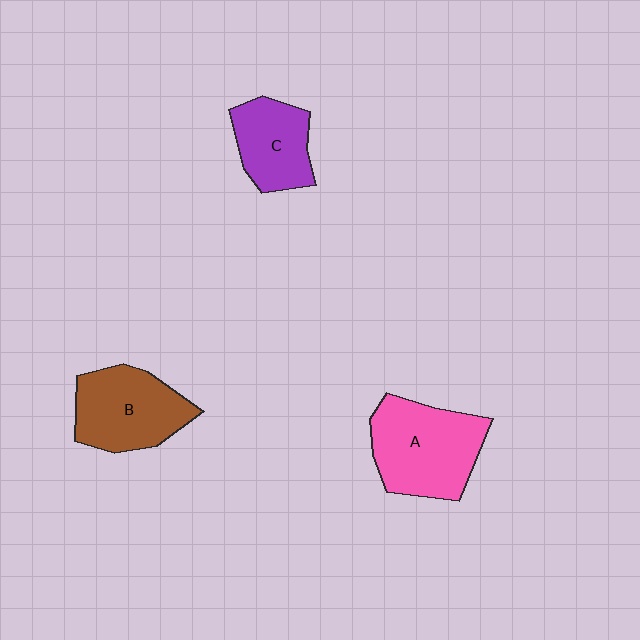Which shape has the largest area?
Shape A (pink).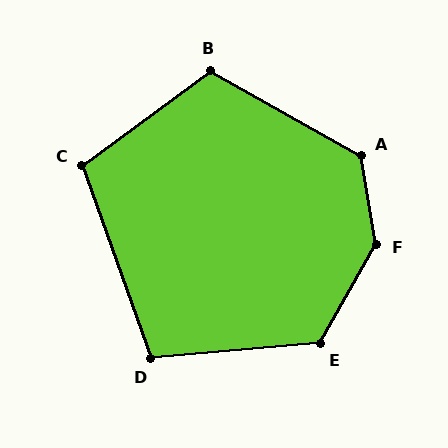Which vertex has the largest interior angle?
F, at approximately 141 degrees.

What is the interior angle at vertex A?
Approximately 129 degrees (obtuse).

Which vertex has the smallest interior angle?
D, at approximately 104 degrees.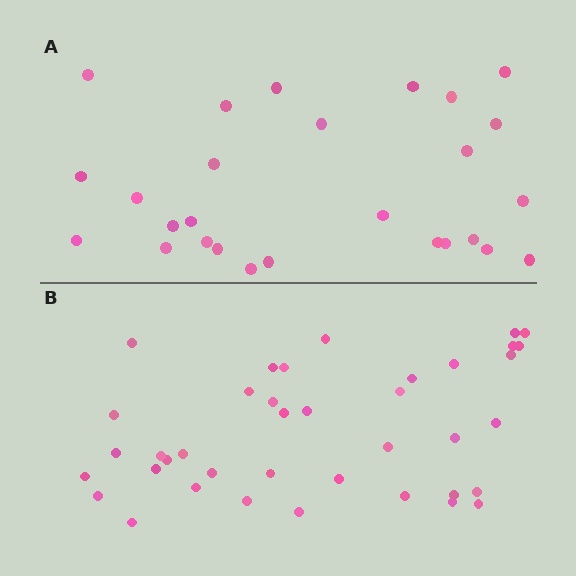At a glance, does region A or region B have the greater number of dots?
Region B (the bottom region) has more dots.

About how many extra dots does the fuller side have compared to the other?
Region B has roughly 12 or so more dots than region A.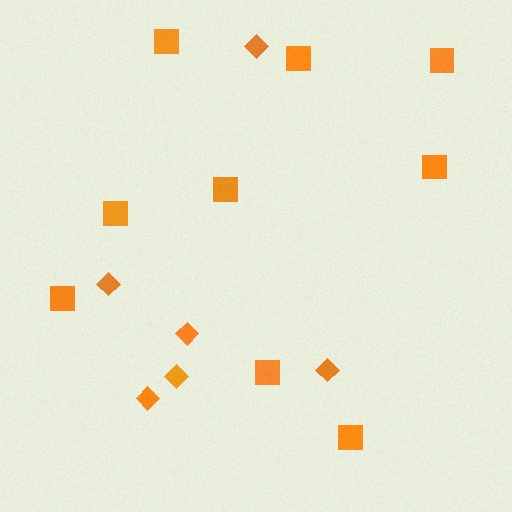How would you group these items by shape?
There are 2 groups: one group of squares (9) and one group of diamonds (6).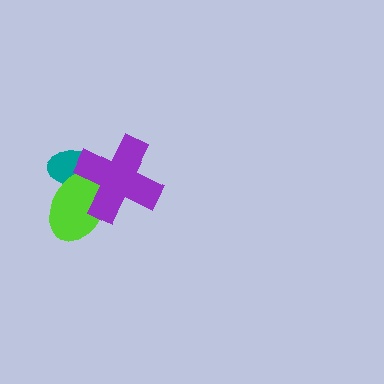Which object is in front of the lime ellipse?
The purple cross is in front of the lime ellipse.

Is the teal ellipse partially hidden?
Yes, it is partially covered by another shape.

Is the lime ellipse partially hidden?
Yes, it is partially covered by another shape.